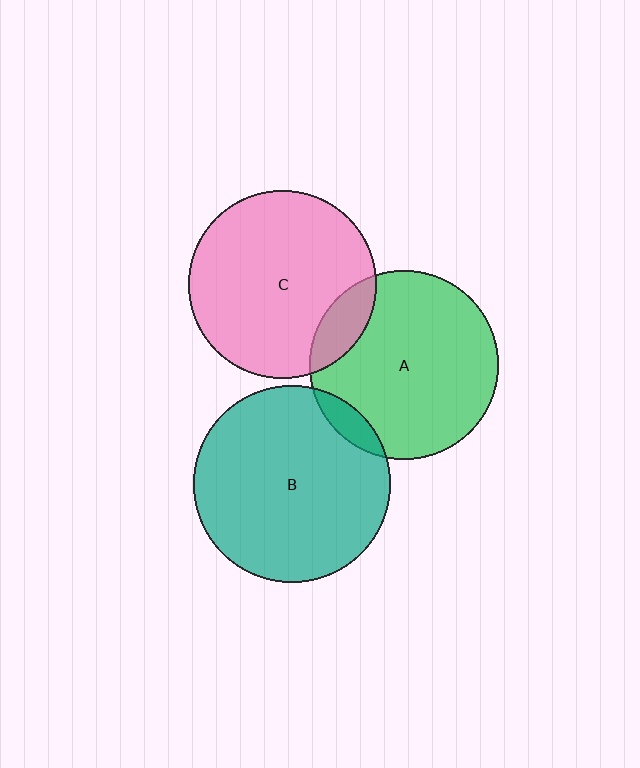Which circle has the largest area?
Circle B (teal).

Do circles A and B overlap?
Yes.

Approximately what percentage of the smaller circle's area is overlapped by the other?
Approximately 5%.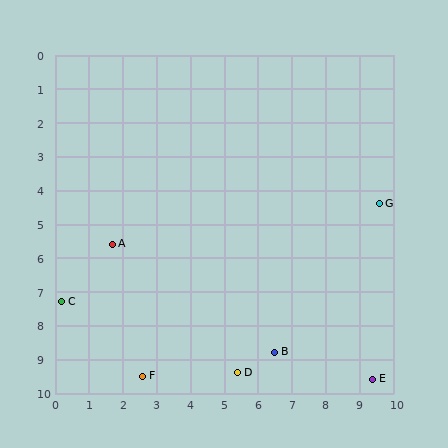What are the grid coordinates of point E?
Point E is at approximately (9.4, 9.6).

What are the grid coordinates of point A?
Point A is at approximately (1.7, 5.6).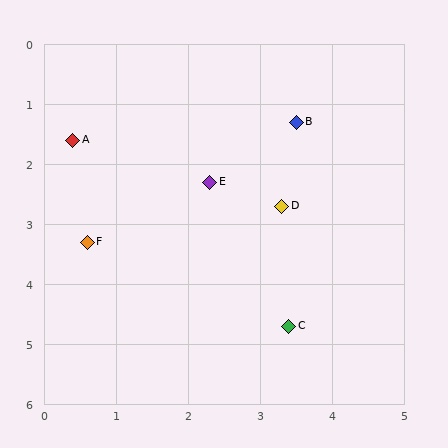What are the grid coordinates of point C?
Point C is at approximately (3.4, 4.7).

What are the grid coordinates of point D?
Point D is at approximately (3.3, 2.7).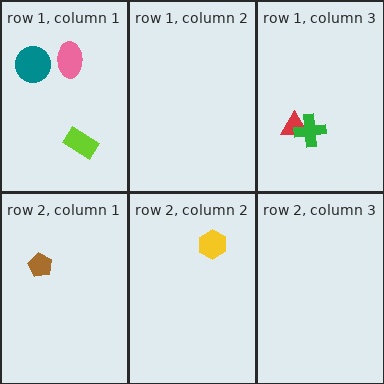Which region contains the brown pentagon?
The row 2, column 1 region.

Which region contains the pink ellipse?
The row 1, column 1 region.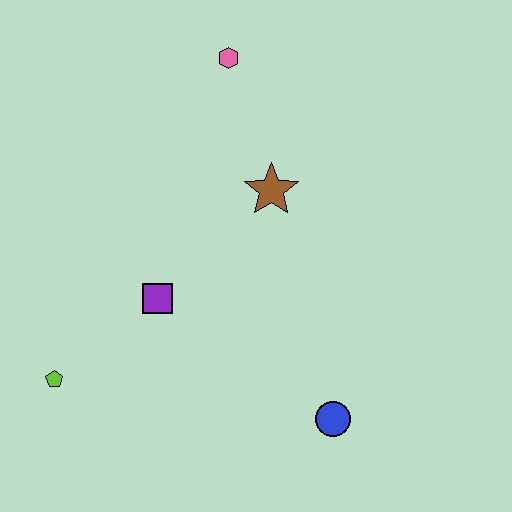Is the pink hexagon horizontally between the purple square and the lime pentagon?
No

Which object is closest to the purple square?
The lime pentagon is closest to the purple square.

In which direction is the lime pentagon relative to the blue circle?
The lime pentagon is to the left of the blue circle.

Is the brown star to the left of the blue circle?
Yes